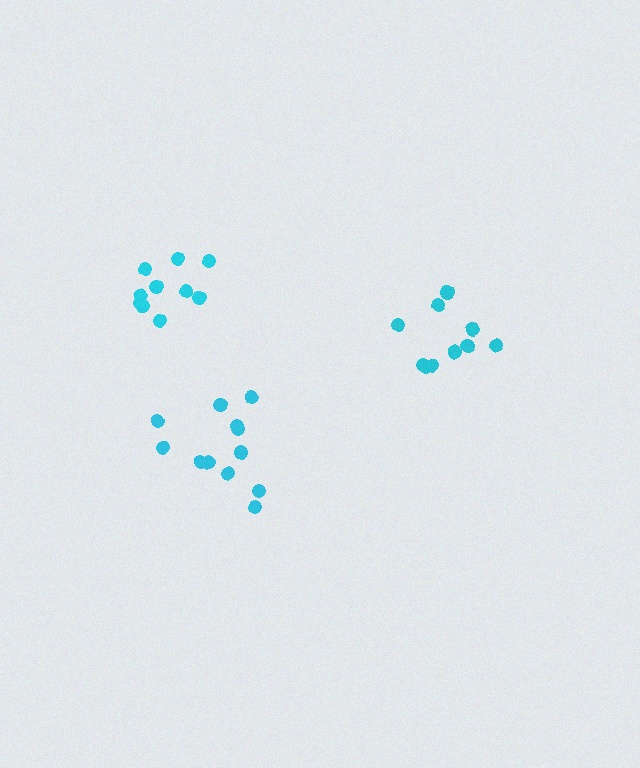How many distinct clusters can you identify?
There are 3 distinct clusters.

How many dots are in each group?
Group 1: 10 dots, Group 2: 12 dots, Group 3: 10 dots (32 total).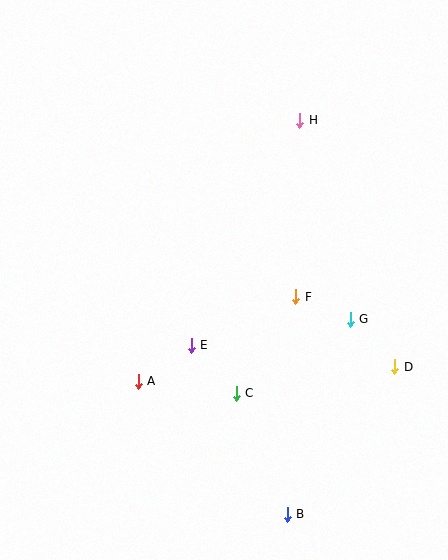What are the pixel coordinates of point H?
Point H is at (300, 120).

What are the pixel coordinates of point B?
Point B is at (287, 514).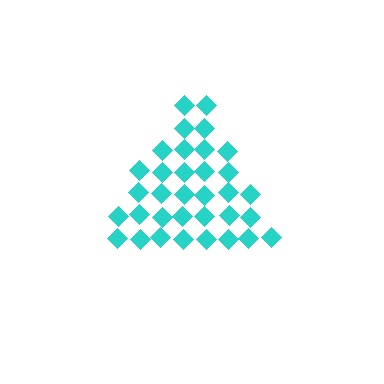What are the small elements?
The small elements are diamonds.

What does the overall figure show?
The overall figure shows a triangle.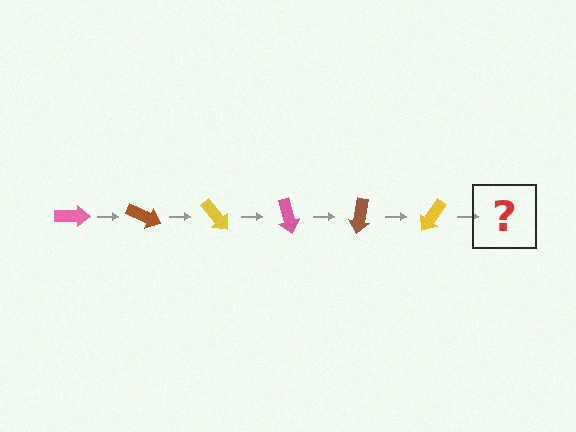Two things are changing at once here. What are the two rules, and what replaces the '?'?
The two rules are that it rotates 25 degrees each step and the color cycles through pink, brown, and yellow. The '?' should be a pink arrow, rotated 150 degrees from the start.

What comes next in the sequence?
The next element should be a pink arrow, rotated 150 degrees from the start.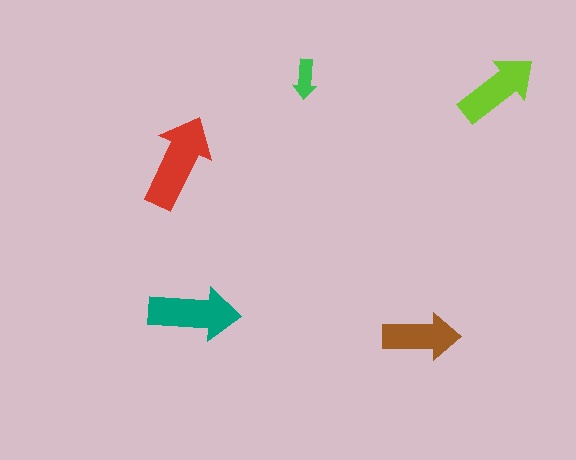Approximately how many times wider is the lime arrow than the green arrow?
About 2 times wider.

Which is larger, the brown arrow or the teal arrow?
The teal one.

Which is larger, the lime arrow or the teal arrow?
The teal one.